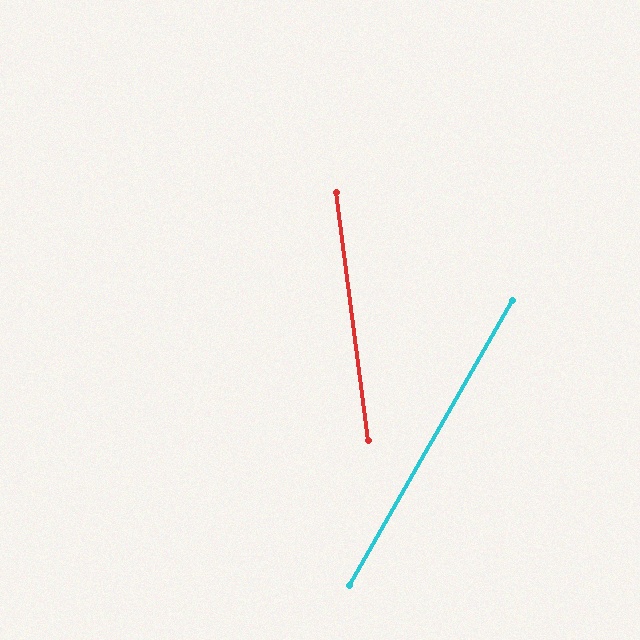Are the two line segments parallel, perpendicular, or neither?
Neither parallel nor perpendicular — they differ by about 37°.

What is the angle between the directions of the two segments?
Approximately 37 degrees.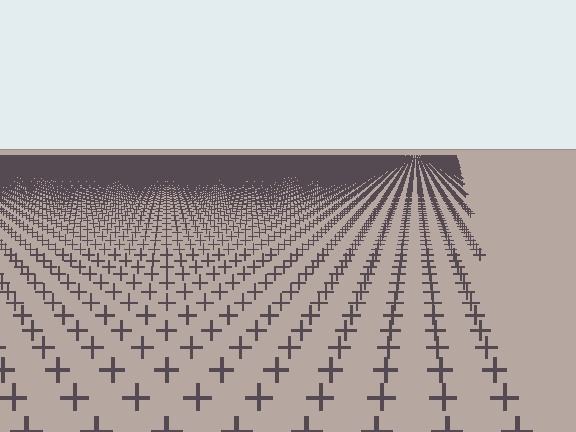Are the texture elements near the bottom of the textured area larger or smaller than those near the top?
Larger. Near the bottom, elements are closer to the viewer and appear at a bigger on-screen size.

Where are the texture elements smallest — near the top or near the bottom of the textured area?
Near the top.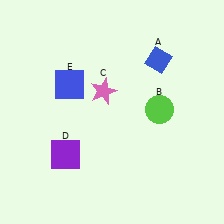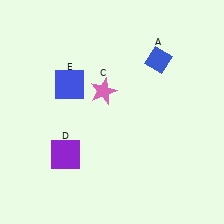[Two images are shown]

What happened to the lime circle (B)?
The lime circle (B) was removed in Image 2. It was in the top-right area of Image 1.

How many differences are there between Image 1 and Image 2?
There is 1 difference between the two images.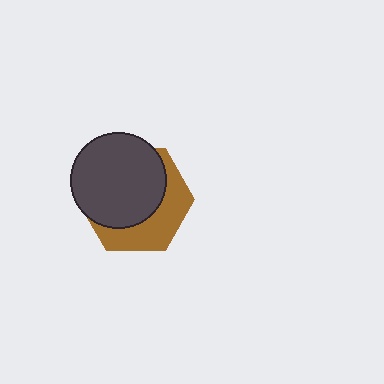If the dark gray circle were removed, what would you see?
You would see the complete brown hexagon.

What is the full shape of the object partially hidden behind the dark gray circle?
The partially hidden object is a brown hexagon.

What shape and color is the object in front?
The object in front is a dark gray circle.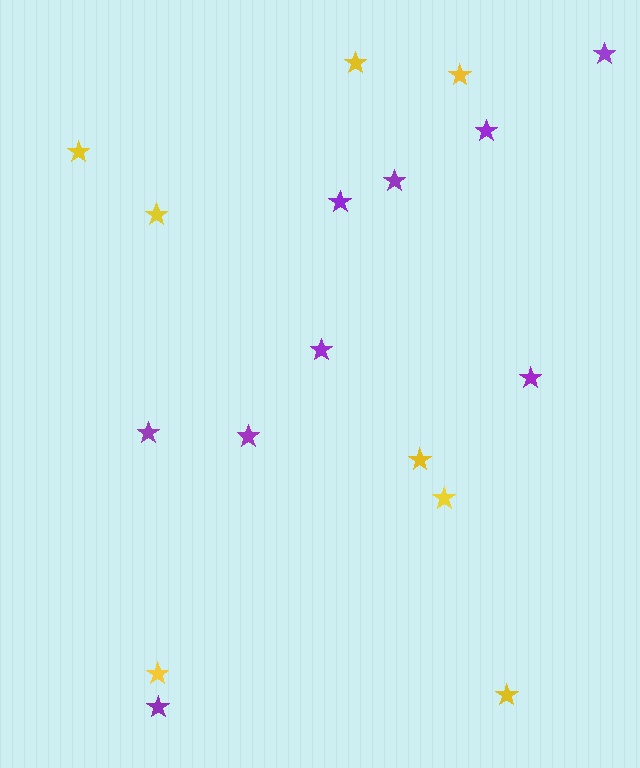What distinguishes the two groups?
There are 2 groups: one group of purple stars (9) and one group of yellow stars (8).